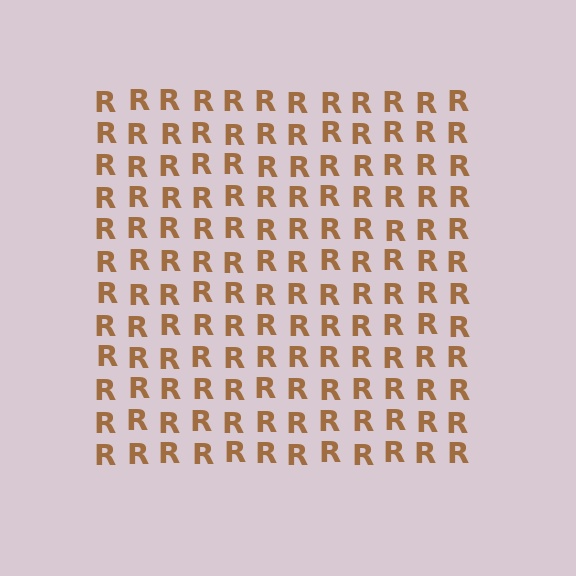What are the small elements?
The small elements are letter R's.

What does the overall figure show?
The overall figure shows a square.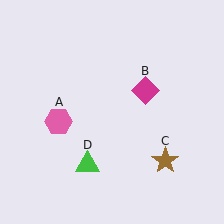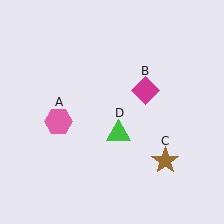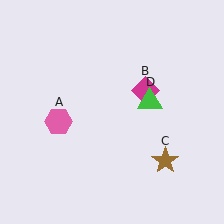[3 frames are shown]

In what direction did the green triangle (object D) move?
The green triangle (object D) moved up and to the right.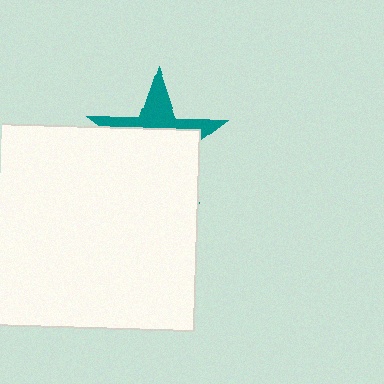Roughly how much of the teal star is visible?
A small part of it is visible (roughly 35%).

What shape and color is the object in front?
The object in front is a white square.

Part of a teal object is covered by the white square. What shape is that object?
It is a star.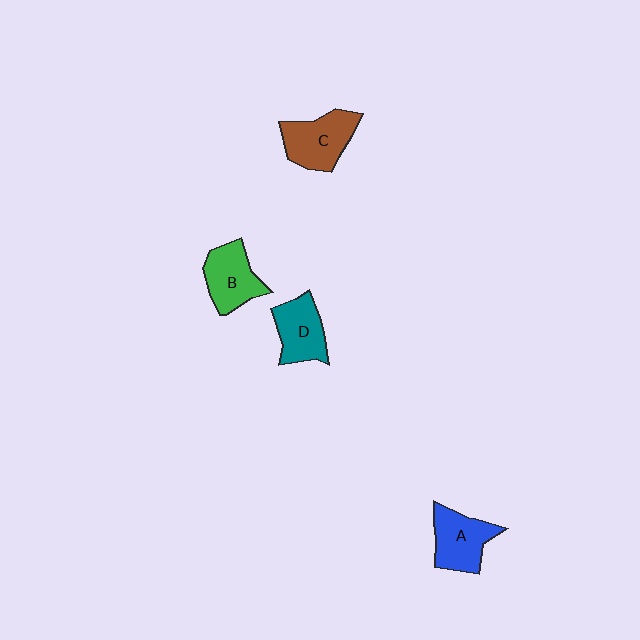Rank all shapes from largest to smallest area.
From largest to smallest: C (brown), A (blue), B (green), D (teal).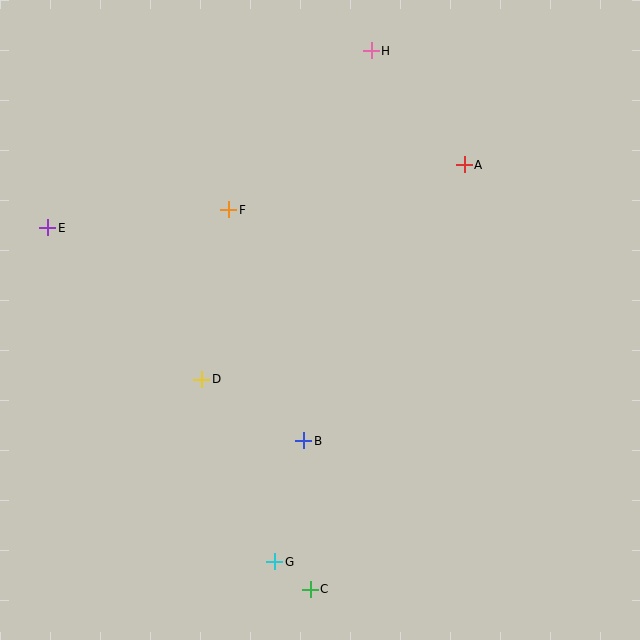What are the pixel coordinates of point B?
Point B is at (304, 441).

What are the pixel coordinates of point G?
Point G is at (274, 562).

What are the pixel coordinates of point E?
Point E is at (48, 228).